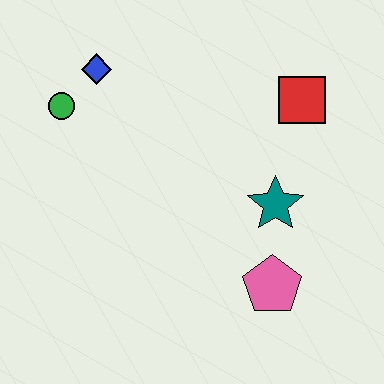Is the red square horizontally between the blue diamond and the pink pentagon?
No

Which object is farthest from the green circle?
The pink pentagon is farthest from the green circle.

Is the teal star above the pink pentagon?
Yes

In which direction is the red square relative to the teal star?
The red square is above the teal star.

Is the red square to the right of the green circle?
Yes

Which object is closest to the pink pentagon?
The teal star is closest to the pink pentagon.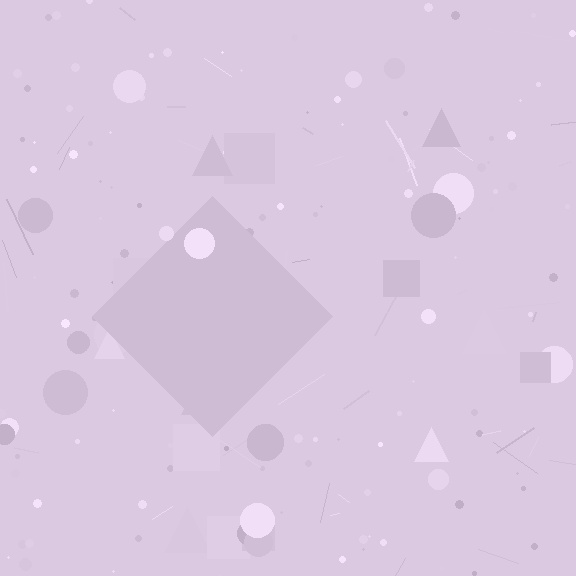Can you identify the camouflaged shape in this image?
The camouflaged shape is a diamond.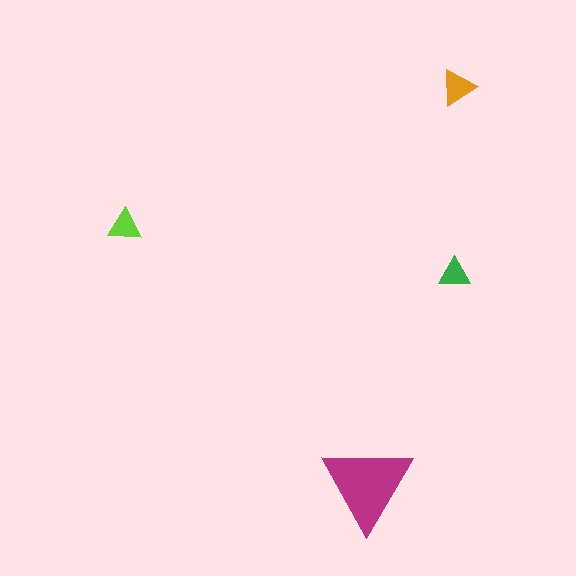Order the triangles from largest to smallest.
the magenta one, the orange one, the lime one, the green one.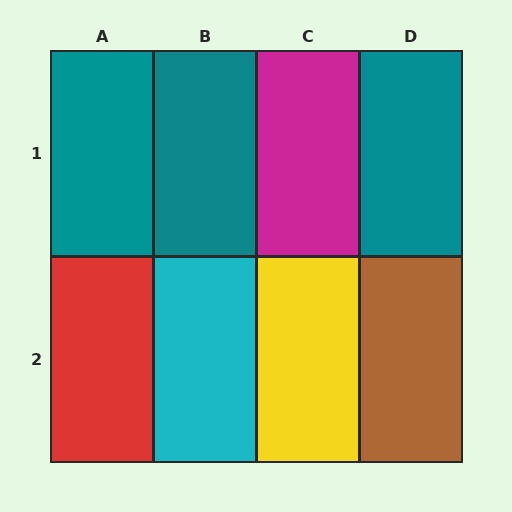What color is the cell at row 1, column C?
Magenta.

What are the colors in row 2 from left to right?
Red, cyan, yellow, brown.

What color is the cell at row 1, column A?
Teal.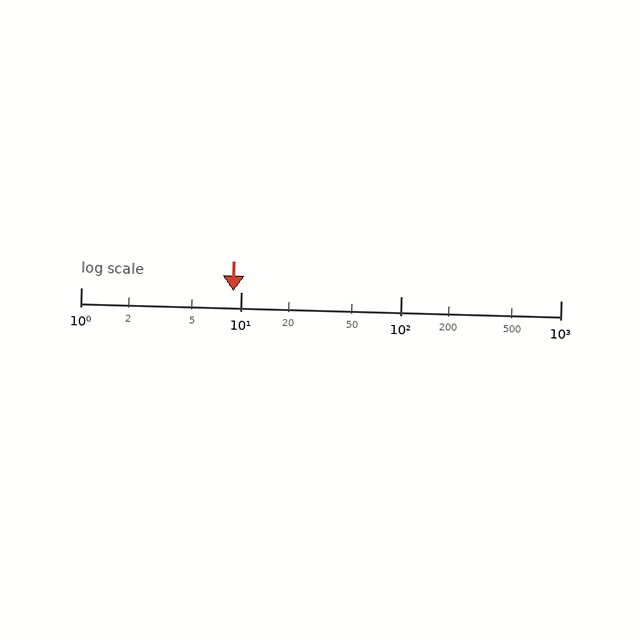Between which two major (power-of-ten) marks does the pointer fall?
The pointer is between 1 and 10.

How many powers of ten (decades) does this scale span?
The scale spans 3 decades, from 1 to 1000.